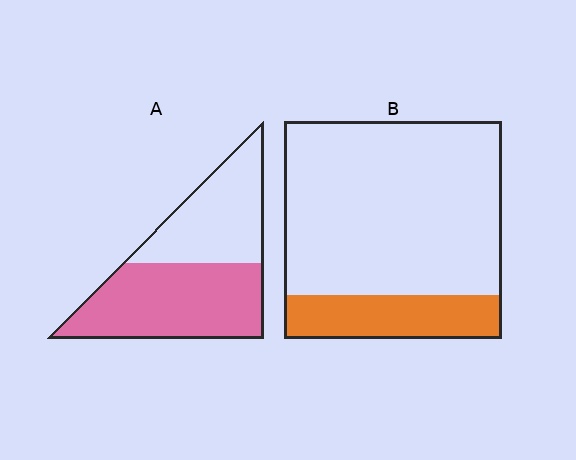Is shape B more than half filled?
No.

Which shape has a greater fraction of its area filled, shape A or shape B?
Shape A.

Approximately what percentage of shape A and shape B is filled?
A is approximately 55% and B is approximately 20%.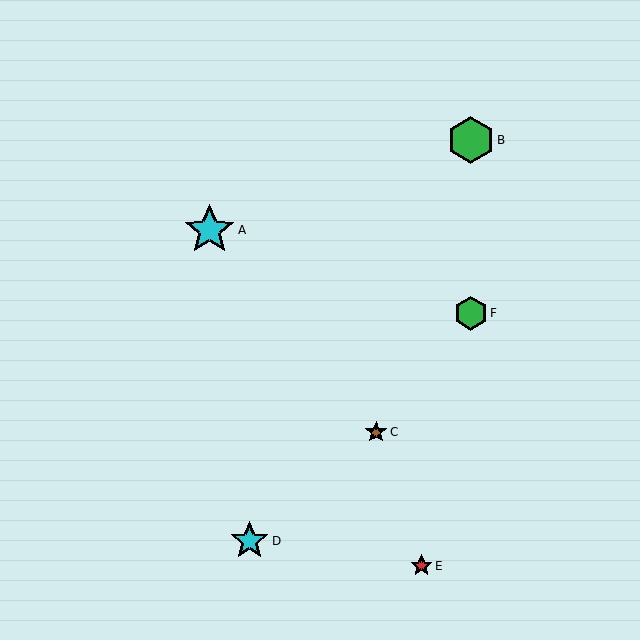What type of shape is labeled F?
Shape F is a green hexagon.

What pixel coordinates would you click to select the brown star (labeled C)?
Click at (376, 432) to select the brown star C.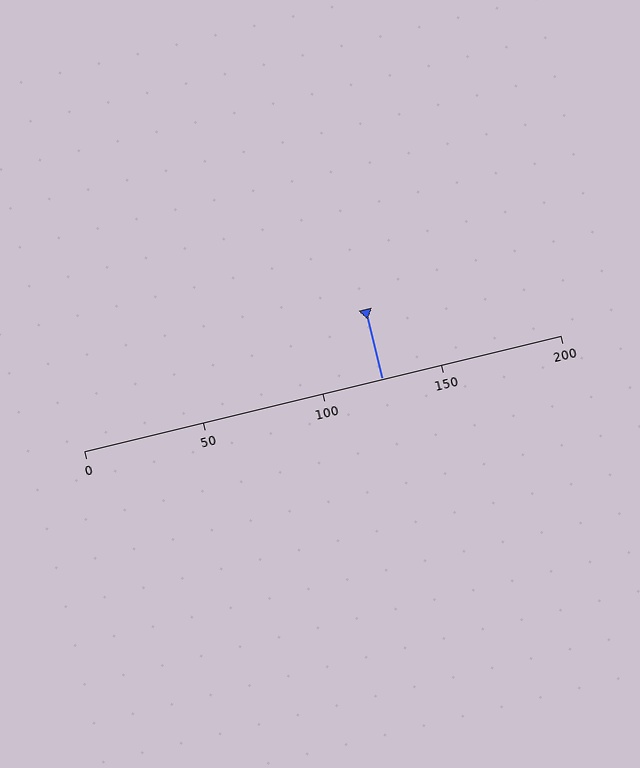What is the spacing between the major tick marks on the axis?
The major ticks are spaced 50 apart.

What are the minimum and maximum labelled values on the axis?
The axis runs from 0 to 200.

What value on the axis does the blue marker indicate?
The marker indicates approximately 125.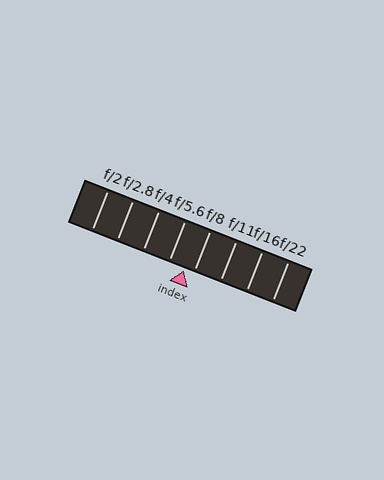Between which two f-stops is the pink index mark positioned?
The index mark is between f/5.6 and f/8.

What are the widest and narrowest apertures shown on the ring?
The widest aperture shown is f/2 and the narrowest is f/22.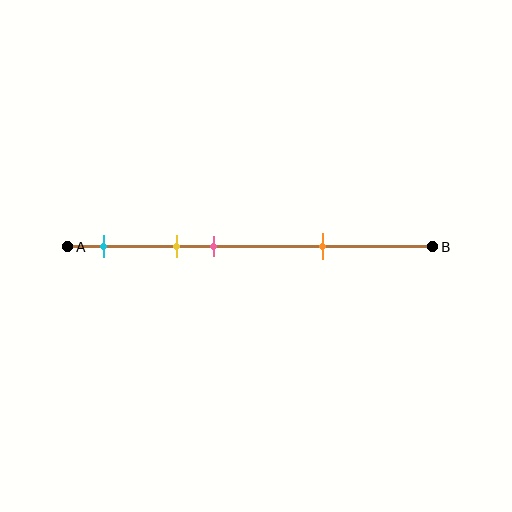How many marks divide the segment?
There are 4 marks dividing the segment.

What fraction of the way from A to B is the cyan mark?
The cyan mark is approximately 10% (0.1) of the way from A to B.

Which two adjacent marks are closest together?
The yellow and pink marks are the closest adjacent pair.